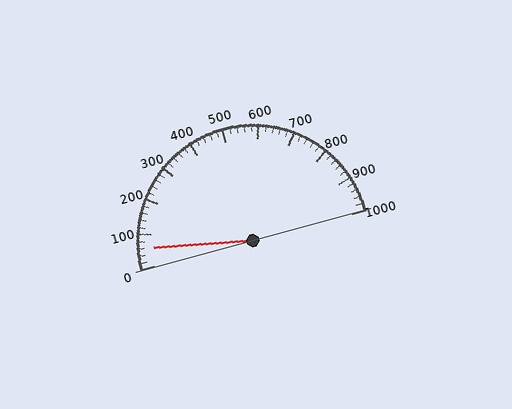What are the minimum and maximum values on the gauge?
The gauge ranges from 0 to 1000.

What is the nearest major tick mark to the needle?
The nearest major tick mark is 100.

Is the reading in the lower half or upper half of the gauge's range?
The reading is in the lower half of the range (0 to 1000).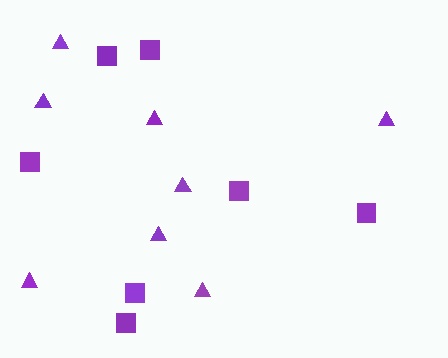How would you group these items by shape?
There are 2 groups: one group of squares (7) and one group of triangles (8).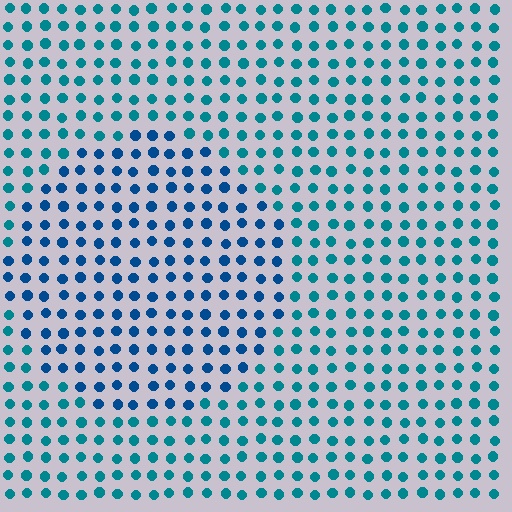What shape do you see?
I see a circle.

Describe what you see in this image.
The image is filled with small teal elements in a uniform arrangement. A circle-shaped region is visible where the elements are tinted to a slightly different hue, forming a subtle color boundary.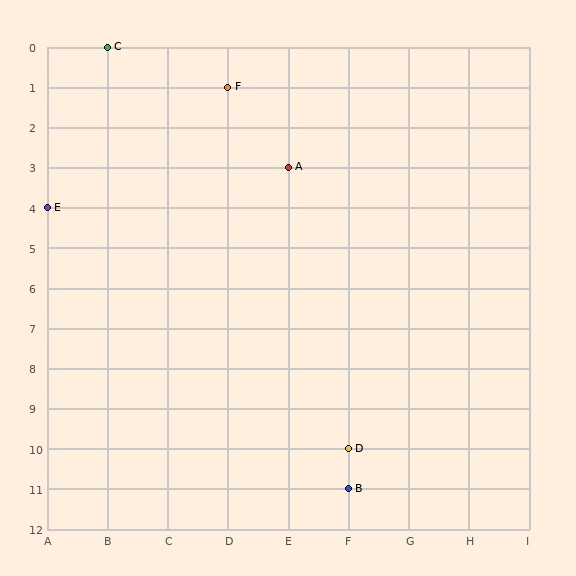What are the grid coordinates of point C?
Point C is at grid coordinates (B, 0).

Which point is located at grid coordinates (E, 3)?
Point A is at (E, 3).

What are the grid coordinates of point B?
Point B is at grid coordinates (F, 11).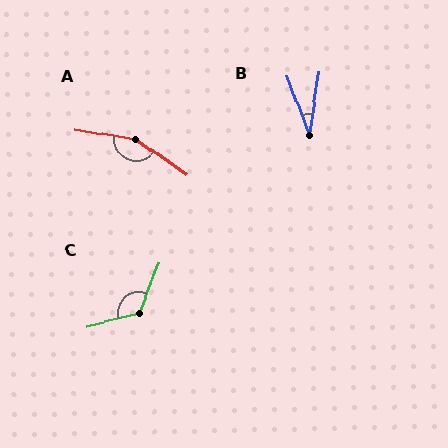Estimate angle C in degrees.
Approximately 127 degrees.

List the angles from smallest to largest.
B (29°), C (127°), A (154°).